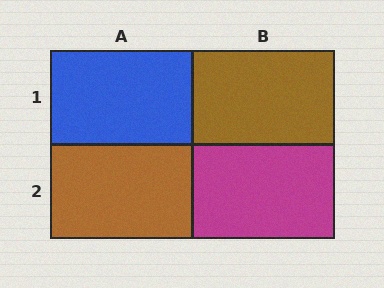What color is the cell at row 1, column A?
Blue.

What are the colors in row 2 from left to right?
Brown, magenta.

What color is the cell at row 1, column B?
Brown.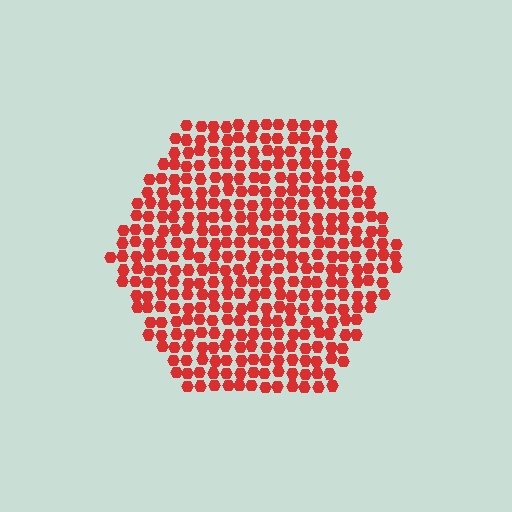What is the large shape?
The large shape is a hexagon.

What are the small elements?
The small elements are hexagons.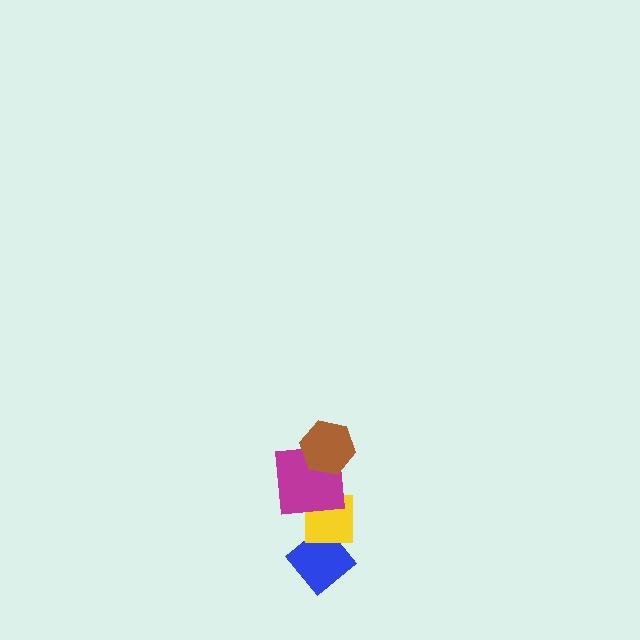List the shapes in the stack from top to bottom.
From top to bottom: the brown hexagon, the magenta square, the yellow square, the blue diamond.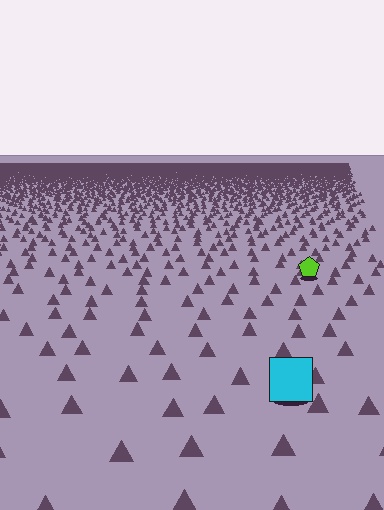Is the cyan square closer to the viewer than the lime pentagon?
Yes. The cyan square is closer — you can tell from the texture gradient: the ground texture is coarser near it.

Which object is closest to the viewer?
The cyan square is closest. The texture marks near it are larger and more spread out.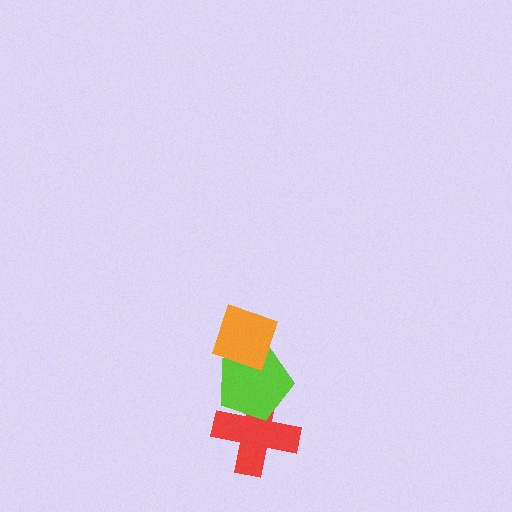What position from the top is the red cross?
The red cross is 3rd from the top.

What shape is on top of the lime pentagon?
The orange diamond is on top of the lime pentagon.